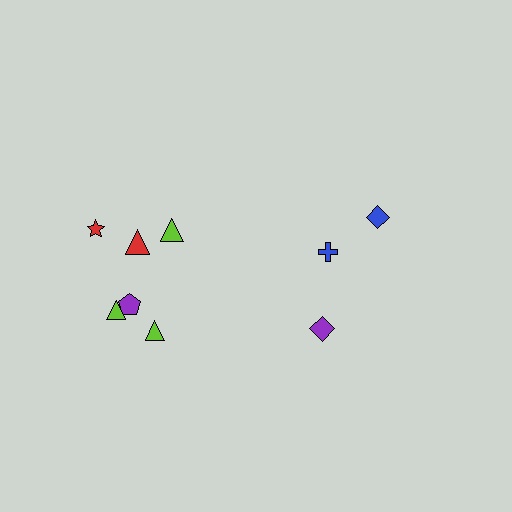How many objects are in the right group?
There are 3 objects.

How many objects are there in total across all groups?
There are 9 objects.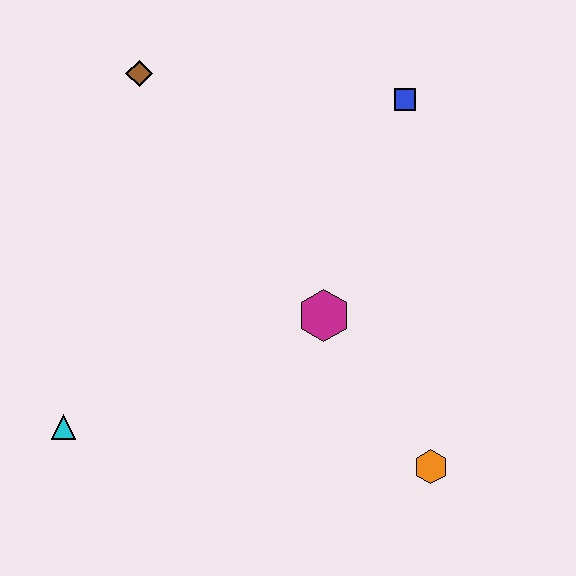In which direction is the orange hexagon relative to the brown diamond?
The orange hexagon is below the brown diamond.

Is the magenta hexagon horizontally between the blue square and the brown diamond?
Yes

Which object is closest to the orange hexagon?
The magenta hexagon is closest to the orange hexagon.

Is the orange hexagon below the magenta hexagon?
Yes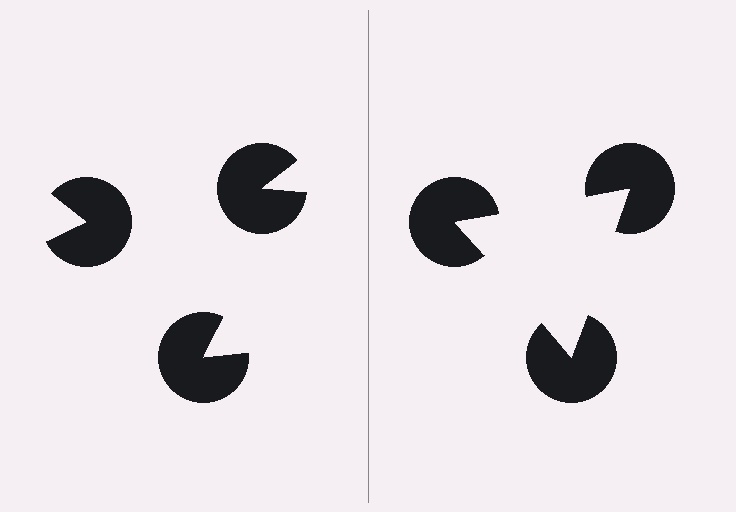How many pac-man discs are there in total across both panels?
6 — 3 on each side.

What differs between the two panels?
The pac-man discs are positioned identically on both sides; only the wedge orientations differ. On the right they align to a triangle; on the left they are misaligned.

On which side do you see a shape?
An illusory triangle appears on the right side. On the left side the wedge cuts are rotated, so no coherent shape forms.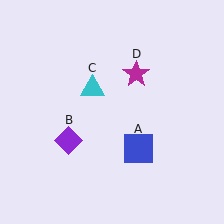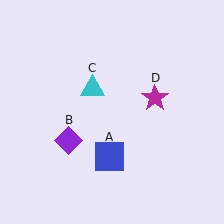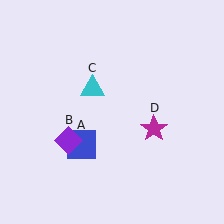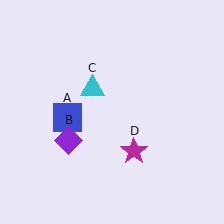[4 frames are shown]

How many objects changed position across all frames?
2 objects changed position: blue square (object A), magenta star (object D).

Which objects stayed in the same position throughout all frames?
Purple diamond (object B) and cyan triangle (object C) remained stationary.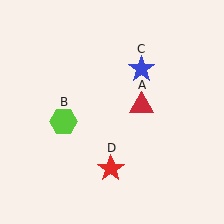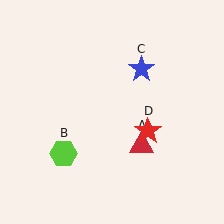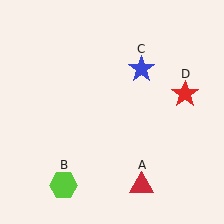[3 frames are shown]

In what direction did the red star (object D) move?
The red star (object D) moved up and to the right.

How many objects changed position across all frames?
3 objects changed position: red triangle (object A), lime hexagon (object B), red star (object D).